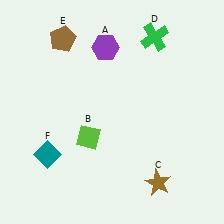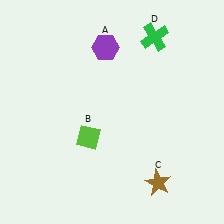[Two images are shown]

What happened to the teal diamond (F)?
The teal diamond (F) was removed in Image 2. It was in the bottom-left area of Image 1.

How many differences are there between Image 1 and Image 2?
There are 2 differences between the two images.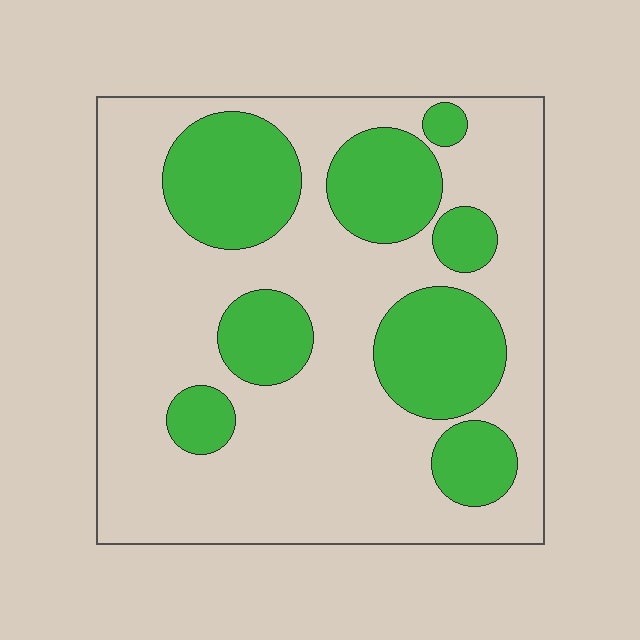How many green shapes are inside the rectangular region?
8.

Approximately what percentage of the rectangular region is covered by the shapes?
Approximately 30%.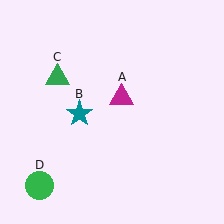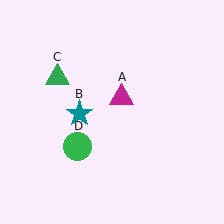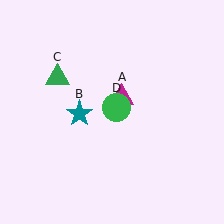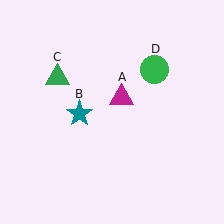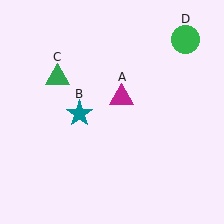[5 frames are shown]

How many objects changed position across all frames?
1 object changed position: green circle (object D).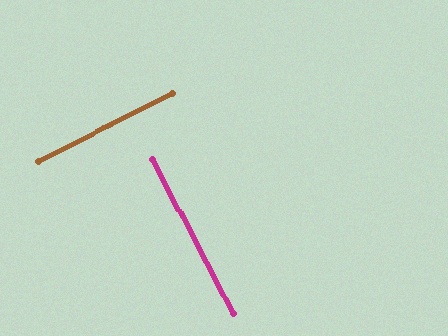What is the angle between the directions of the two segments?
Approximately 89 degrees.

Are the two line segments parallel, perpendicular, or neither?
Perpendicular — they meet at approximately 89°.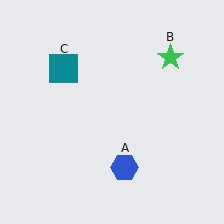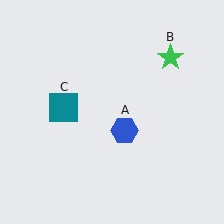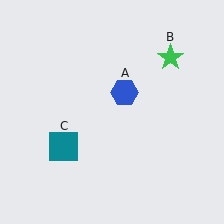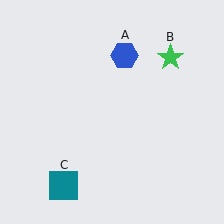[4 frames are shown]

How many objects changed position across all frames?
2 objects changed position: blue hexagon (object A), teal square (object C).